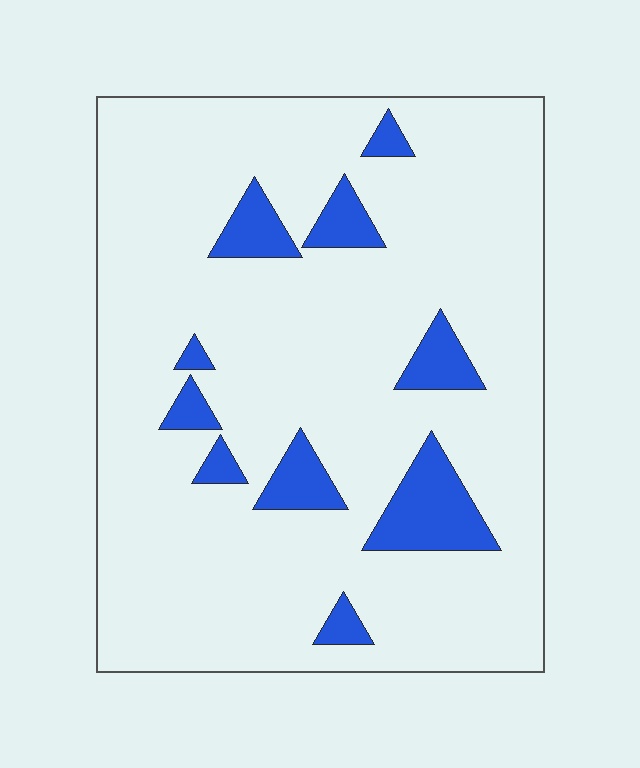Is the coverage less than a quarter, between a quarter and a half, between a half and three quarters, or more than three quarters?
Less than a quarter.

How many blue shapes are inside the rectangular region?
10.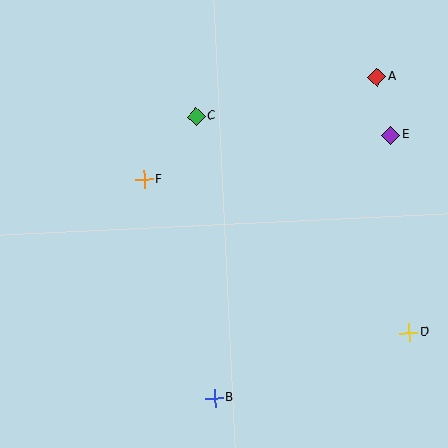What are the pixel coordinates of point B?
Point B is at (215, 398).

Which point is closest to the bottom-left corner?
Point B is closest to the bottom-left corner.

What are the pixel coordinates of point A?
Point A is at (377, 77).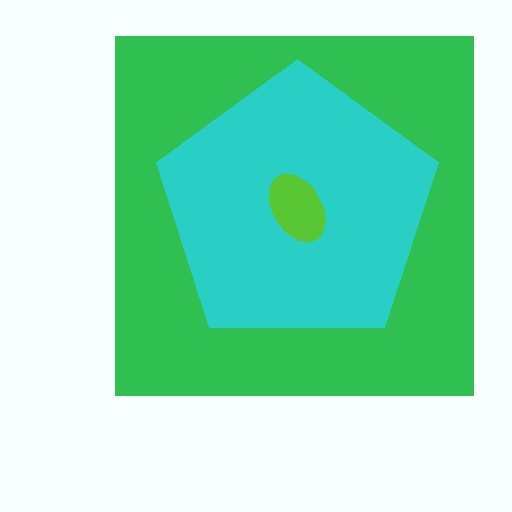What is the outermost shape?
The green square.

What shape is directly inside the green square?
The cyan pentagon.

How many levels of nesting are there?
3.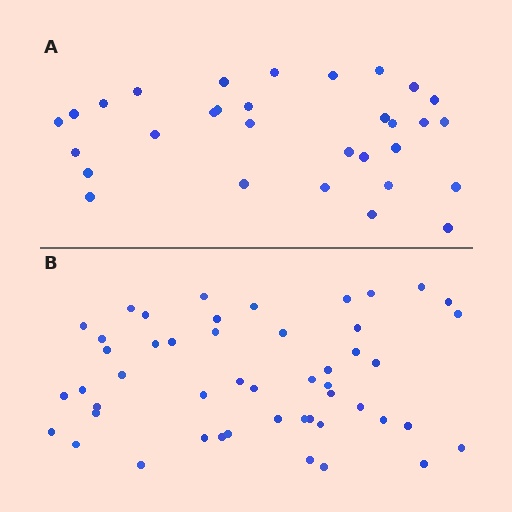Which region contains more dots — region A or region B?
Region B (the bottom region) has more dots.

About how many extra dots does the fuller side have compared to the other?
Region B has approximately 20 more dots than region A.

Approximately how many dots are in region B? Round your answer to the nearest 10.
About 50 dots. (The exact count is 49, which rounds to 50.)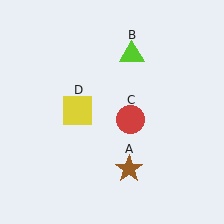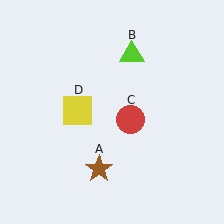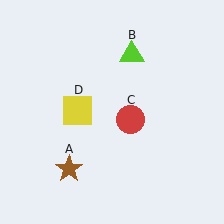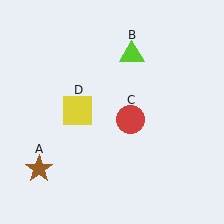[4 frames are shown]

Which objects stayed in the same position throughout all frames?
Lime triangle (object B) and red circle (object C) and yellow square (object D) remained stationary.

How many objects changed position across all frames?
1 object changed position: brown star (object A).